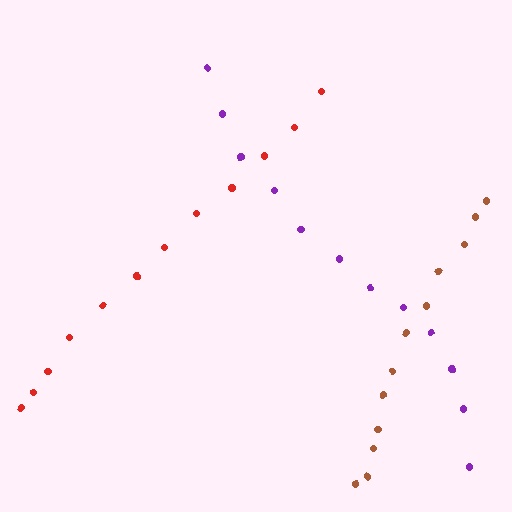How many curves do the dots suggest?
There are 3 distinct paths.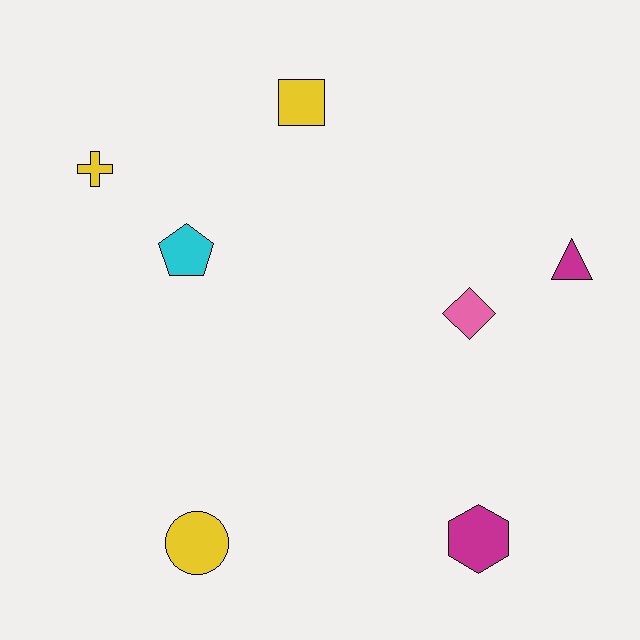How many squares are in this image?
There is 1 square.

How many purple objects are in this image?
There are no purple objects.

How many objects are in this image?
There are 7 objects.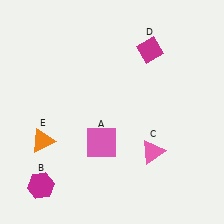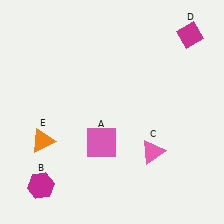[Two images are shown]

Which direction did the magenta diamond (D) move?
The magenta diamond (D) moved right.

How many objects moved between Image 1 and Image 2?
1 object moved between the two images.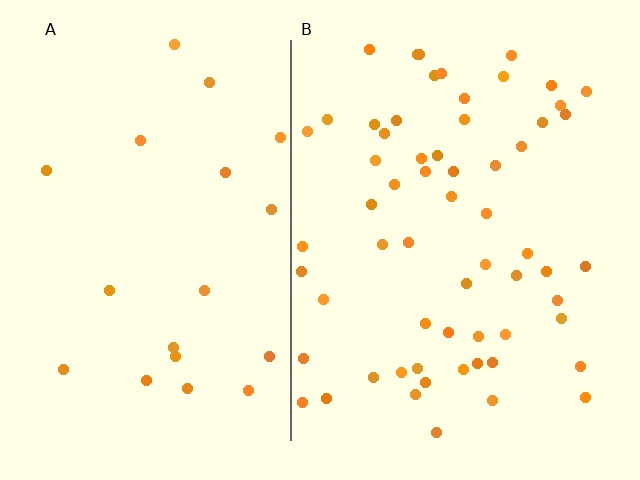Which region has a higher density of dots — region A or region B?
B (the right).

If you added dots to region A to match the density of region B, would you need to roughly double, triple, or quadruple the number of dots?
Approximately triple.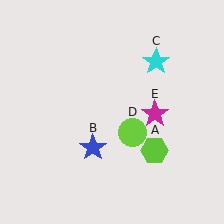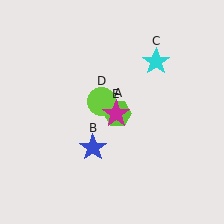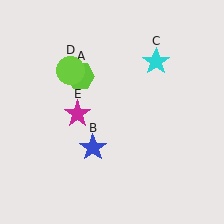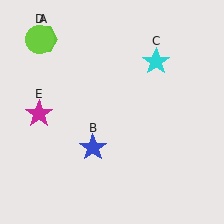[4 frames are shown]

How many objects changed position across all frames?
3 objects changed position: lime hexagon (object A), lime circle (object D), magenta star (object E).